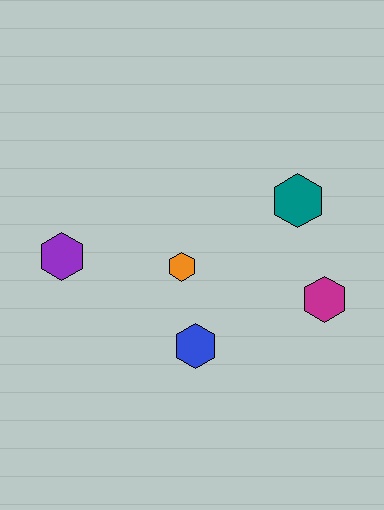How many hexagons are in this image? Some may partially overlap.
There are 5 hexagons.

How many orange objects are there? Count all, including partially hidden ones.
There is 1 orange object.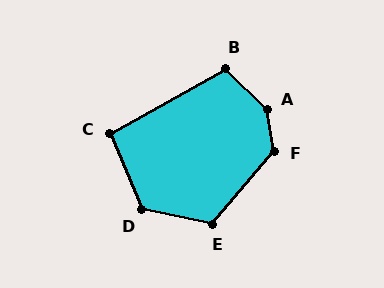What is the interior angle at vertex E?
Approximately 119 degrees (obtuse).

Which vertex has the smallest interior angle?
C, at approximately 97 degrees.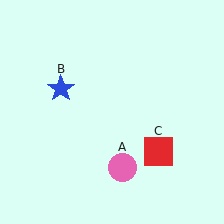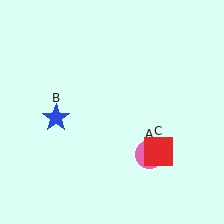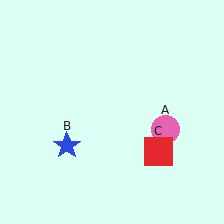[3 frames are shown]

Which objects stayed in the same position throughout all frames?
Red square (object C) remained stationary.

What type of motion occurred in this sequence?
The pink circle (object A), blue star (object B) rotated counterclockwise around the center of the scene.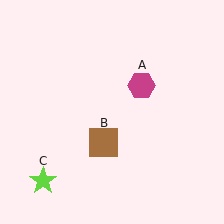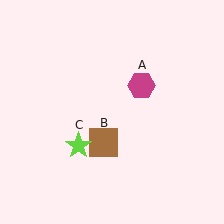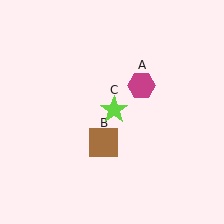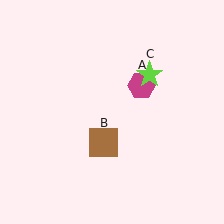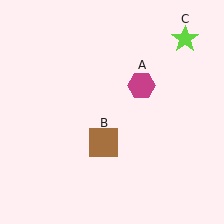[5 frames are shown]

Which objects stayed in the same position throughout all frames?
Magenta hexagon (object A) and brown square (object B) remained stationary.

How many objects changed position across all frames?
1 object changed position: lime star (object C).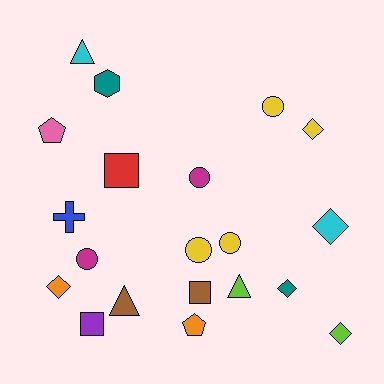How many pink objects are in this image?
There is 1 pink object.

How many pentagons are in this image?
There are 2 pentagons.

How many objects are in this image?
There are 20 objects.